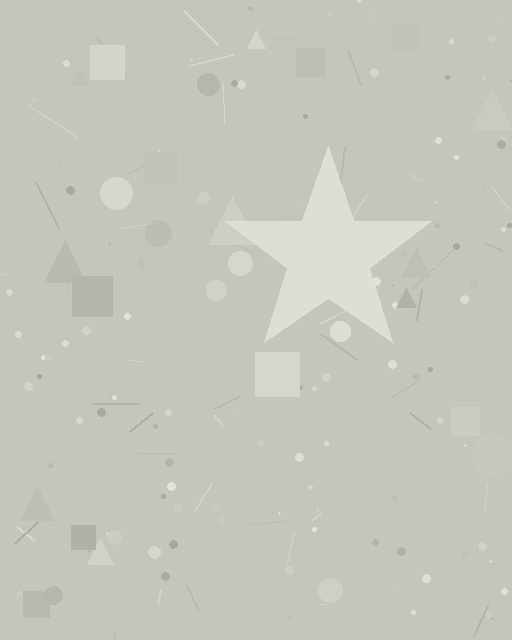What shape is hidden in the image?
A star is hidden in the image.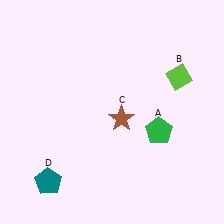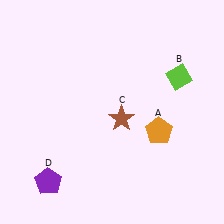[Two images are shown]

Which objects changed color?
A changed from green to orange. D changed from teal to purple.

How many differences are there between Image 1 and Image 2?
There are 2 differences between the two images.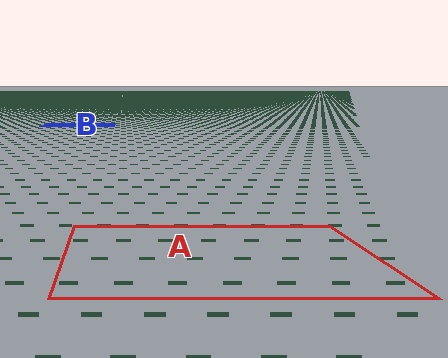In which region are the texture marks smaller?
The texture marks are smaller in region B, because it is farther away.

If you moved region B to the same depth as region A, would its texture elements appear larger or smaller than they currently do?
They would appear larger. At a closer depth, the same texture elements are projected at a bigger on-screen size.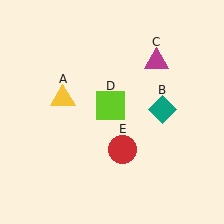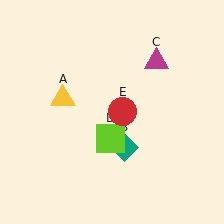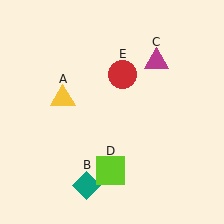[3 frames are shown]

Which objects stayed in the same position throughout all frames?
Yellow triangle (object A) and magenta triangle (object C) remained stationary.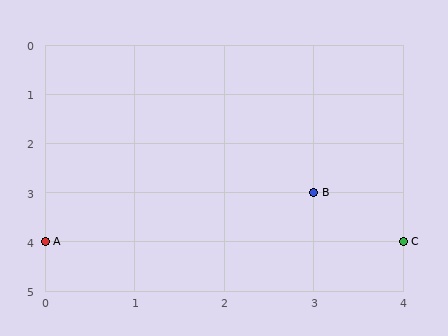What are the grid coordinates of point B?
Point B is at grid coordinates (3, 3).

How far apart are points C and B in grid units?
Points C and B are 1 column and 1 row apart (about 1.4 grid units diagonally).